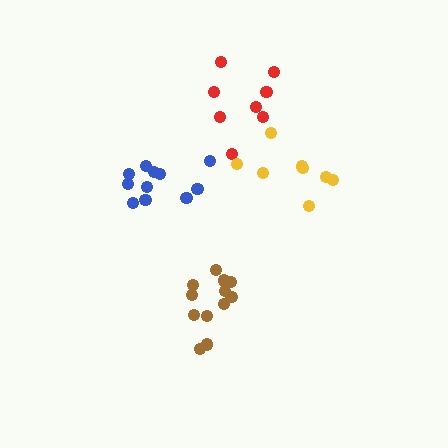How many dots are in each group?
Group 1: 8 dots, Group 2: 12 dots, Group 3: 11 dots, Group 4: 8 dots (39 total).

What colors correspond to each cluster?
The clusters are colored: red, brown, blue, yellow.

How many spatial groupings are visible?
There are 4 spatial groupings.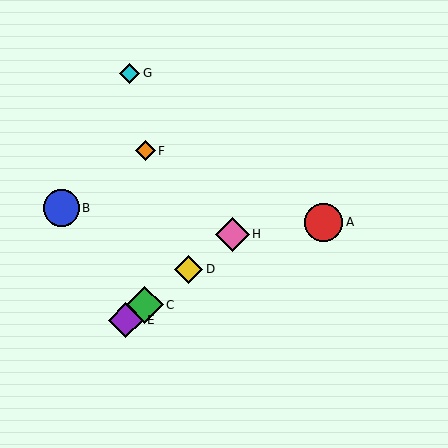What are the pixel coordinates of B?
Object B is at (61, 208).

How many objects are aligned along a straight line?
4 objects (C, D, E, H) are aligned along a straight line.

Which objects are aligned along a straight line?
Objects C, D, E, H are aligned along a straight line.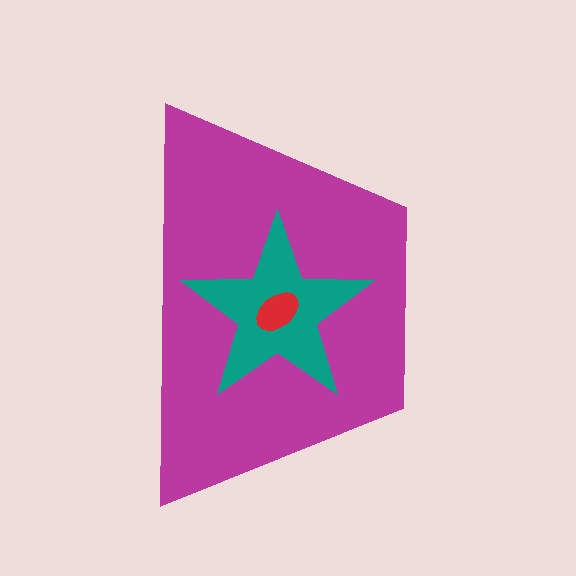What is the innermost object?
The red ellipse.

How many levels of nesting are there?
3.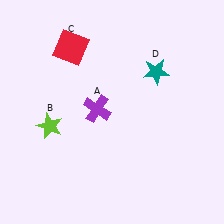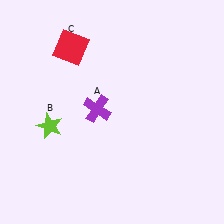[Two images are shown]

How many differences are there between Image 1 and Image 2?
There is 1 difference between the two images.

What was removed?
The teal star (D) was removed in Image 2.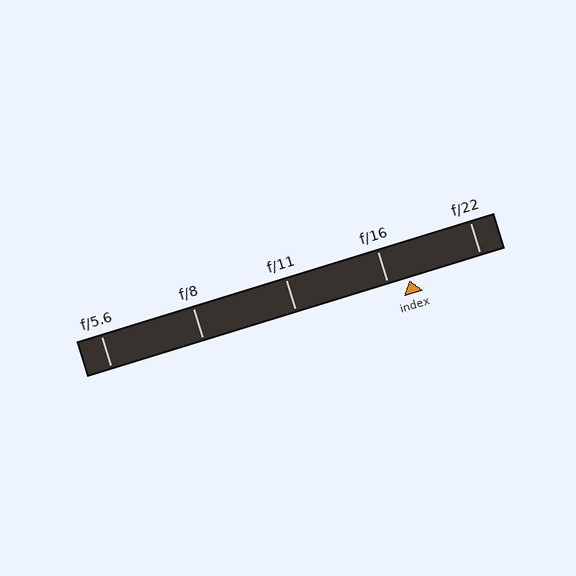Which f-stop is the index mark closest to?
The index mark is closest to f/16.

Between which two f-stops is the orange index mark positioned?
The index mark is between f/16 and f/22.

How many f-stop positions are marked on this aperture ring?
There are 5 f-stop positions marked.